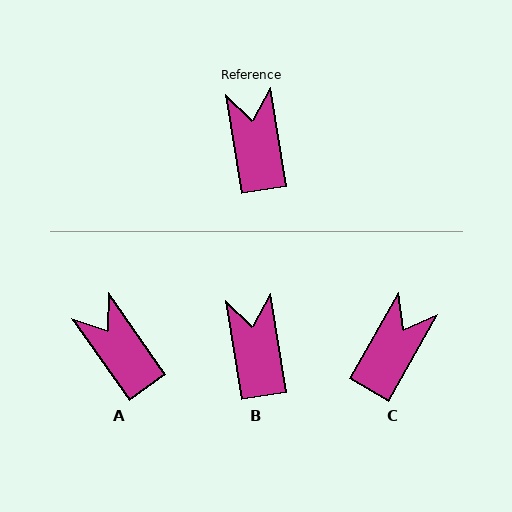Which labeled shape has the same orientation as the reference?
B.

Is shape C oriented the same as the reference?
No, it is off by about 39 degrees.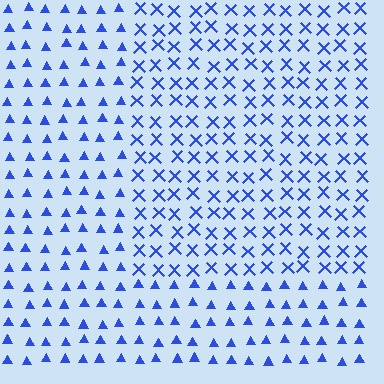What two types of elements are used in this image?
The image uses X marks inside the rectangle region and triangles outside it.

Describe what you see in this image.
The image is filled with small blue elements arranged in a uniform grid. A rectangle-shaped region contains X marks, while the surrounding area contains triangles. The boundary is defined purely by the change in element shape.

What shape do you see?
I see a rectangle.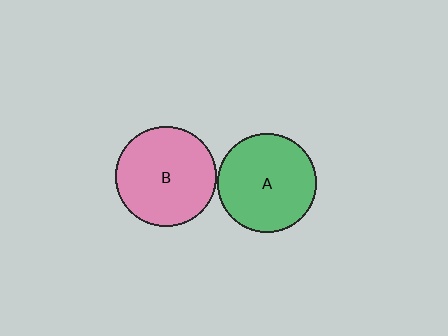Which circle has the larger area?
Circle B (pink).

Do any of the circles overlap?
No, none of the circles overlap.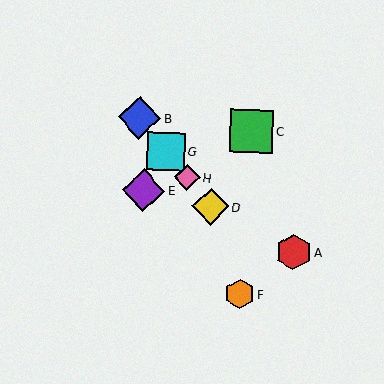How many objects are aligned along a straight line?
4 objects (B, D, G, H) are aligned along a straight line.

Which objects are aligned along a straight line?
Objects B, D, G, H are aligned along a straight line.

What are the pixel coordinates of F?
Object F is at (240, 294).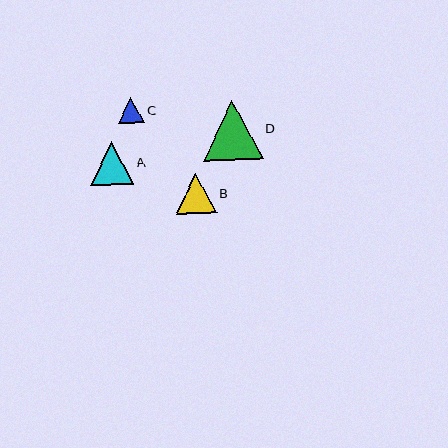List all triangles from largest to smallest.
From largest to smallest: D, A, B, C.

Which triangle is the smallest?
Triangle C is the smallest with a size of approximately 26 pixels.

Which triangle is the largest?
Triangle D is the largest with a size of approximately 60 pixels.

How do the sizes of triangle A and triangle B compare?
Triangle A and triangle B are approximately the same size.